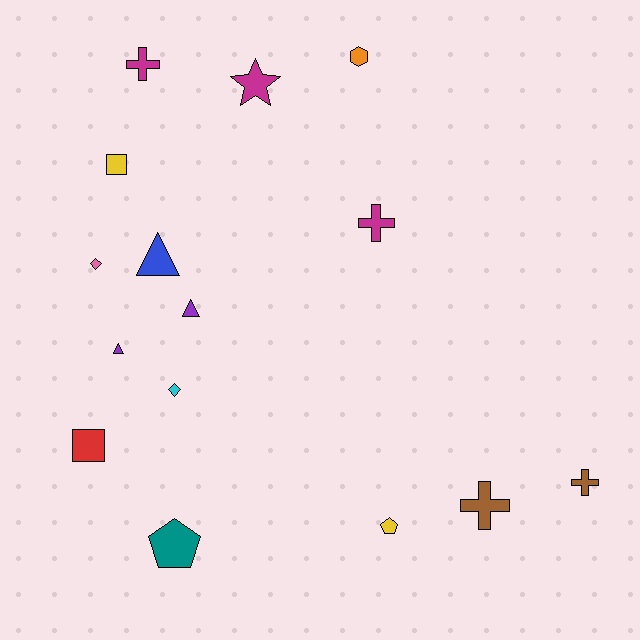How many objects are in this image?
There are 15 objects.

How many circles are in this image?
There are no circles.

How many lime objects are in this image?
There are no lime objects.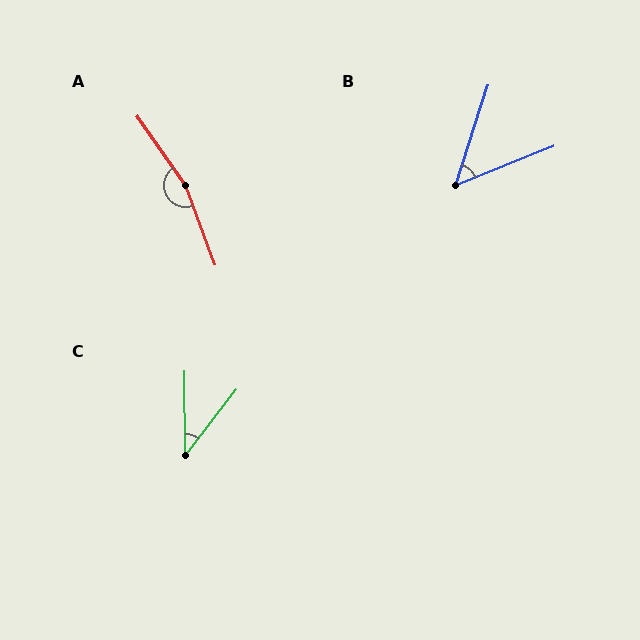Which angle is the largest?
A, at approximately 166 degrees.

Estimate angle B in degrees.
Approximately 50 degrees.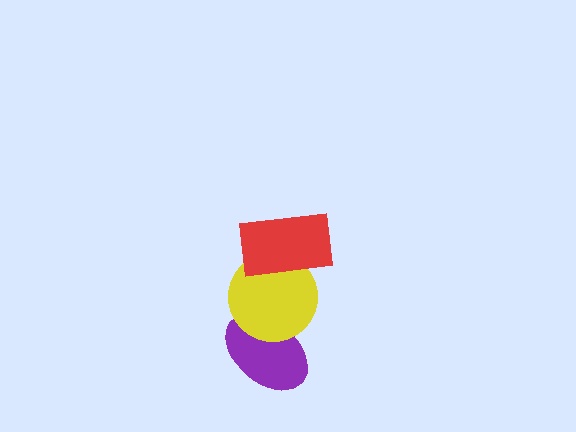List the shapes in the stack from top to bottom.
From top to bottom: the red rectangle, the yellow circle, the purple ellipse.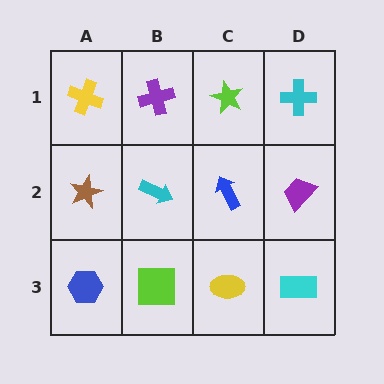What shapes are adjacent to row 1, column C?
A blue arrow (row 2, column C), a purple cross (row 1, column B), a cyan cross (row 1, column D).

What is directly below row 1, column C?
A blue arrow.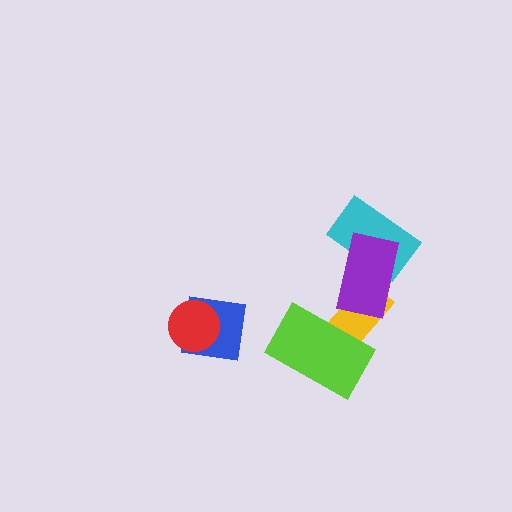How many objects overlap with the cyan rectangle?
1 object overlaps with the cyan rectangle.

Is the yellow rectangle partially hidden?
Yes, it is partially covered by another shape.